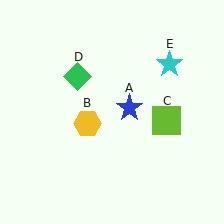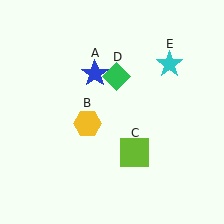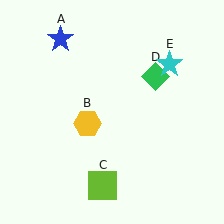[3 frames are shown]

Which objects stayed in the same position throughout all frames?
Yellow hexagon (object B) and cyan star (object E) remained stationary.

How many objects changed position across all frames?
3 objects changed position: blue star (object A), lime square (object C), green diamond (object D).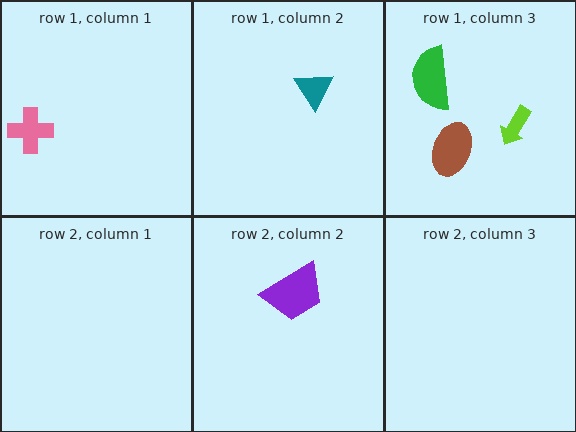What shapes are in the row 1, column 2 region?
The teal triangle.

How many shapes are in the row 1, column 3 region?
3.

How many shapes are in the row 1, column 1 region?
1.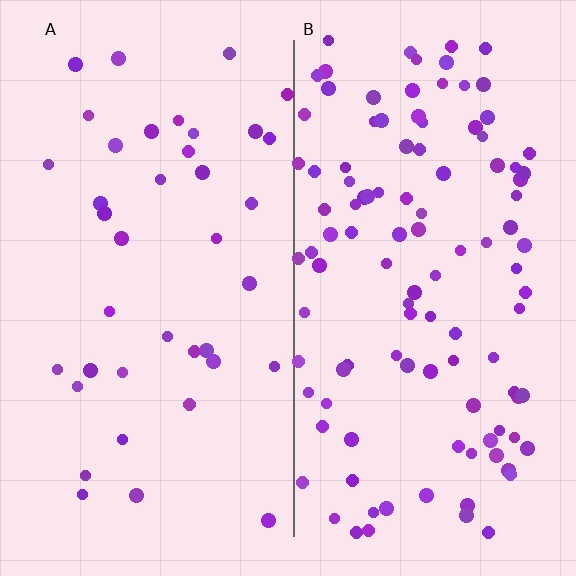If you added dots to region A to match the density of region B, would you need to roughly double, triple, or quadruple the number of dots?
Approximately triple.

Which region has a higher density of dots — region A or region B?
B (the right).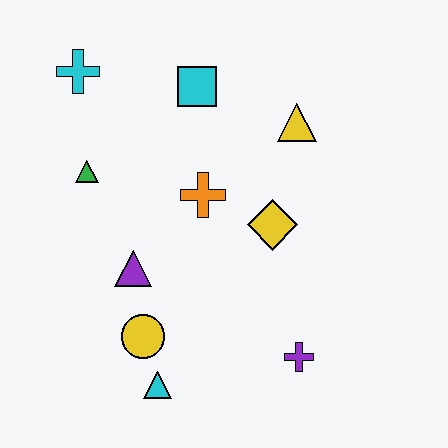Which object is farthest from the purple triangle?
The yellow triangle is farthest from the purple triangle.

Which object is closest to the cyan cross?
The green triangle is closest to the cyan cross.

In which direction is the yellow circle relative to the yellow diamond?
The yellow circle is to the left of the yellow diamond.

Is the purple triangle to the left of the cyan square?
Yes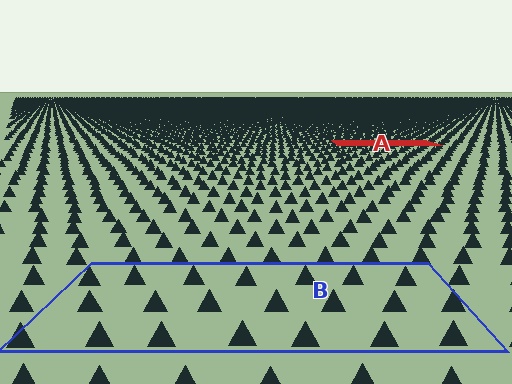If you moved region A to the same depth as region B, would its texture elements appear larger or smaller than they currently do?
They would appear larger. At a closer depth, the same texture elements are projected at a bigger on-screen size.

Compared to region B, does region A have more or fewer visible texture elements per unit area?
Region A has more texture elements per unit area — they are packed more densely because it is farther away.